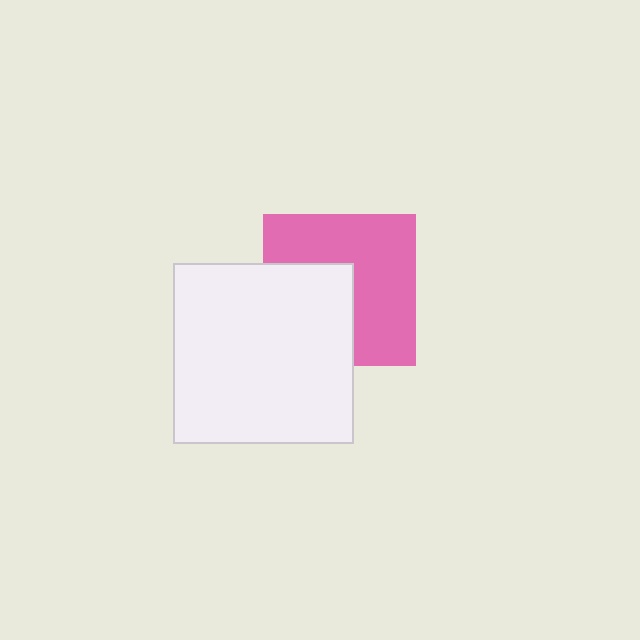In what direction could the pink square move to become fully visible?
The pink square could move toward the upper-right. That would shift it out from behind the white square entirely.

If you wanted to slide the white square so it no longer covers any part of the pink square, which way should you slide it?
Slide it toward the lower-left — that is the most direct way to separate the two shapes.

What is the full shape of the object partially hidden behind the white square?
The partially hidden object is a pink square.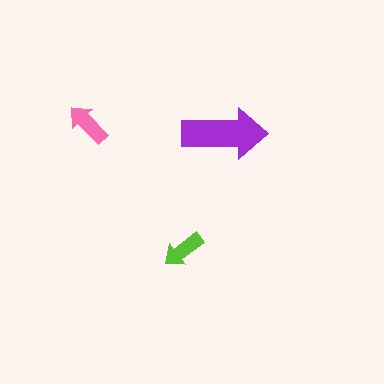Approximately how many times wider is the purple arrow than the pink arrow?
About 2 times wider.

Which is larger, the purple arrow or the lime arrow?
The purple one.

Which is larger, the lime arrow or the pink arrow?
The pink one.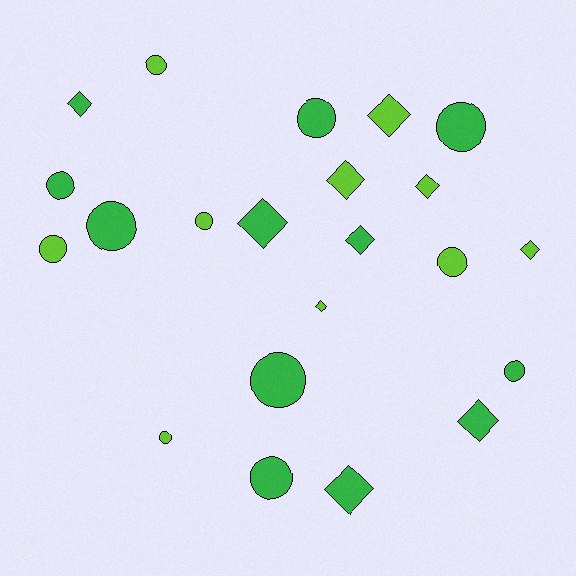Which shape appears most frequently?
Circle, with 12 objects.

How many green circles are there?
There are 7 green circles.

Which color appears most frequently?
Green, with 12 objects.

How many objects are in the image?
There are 22 objects.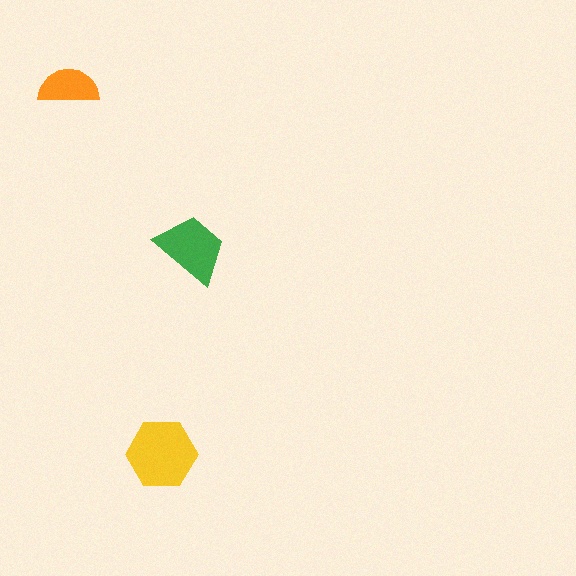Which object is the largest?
The yellow hexagon.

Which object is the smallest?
The orange semicircle.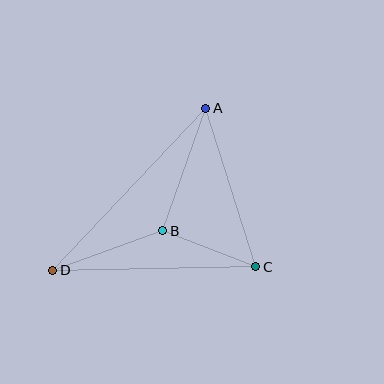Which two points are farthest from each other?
Points A and D are farthest from each other.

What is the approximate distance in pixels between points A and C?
The distance between A and C is approximately 166 pixels.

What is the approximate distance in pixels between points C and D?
The distance between C and D is approximately 203 pixels.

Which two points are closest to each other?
Points B and C are closest to each other.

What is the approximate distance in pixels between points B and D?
The distance between B and D is approximately 117 pixels.